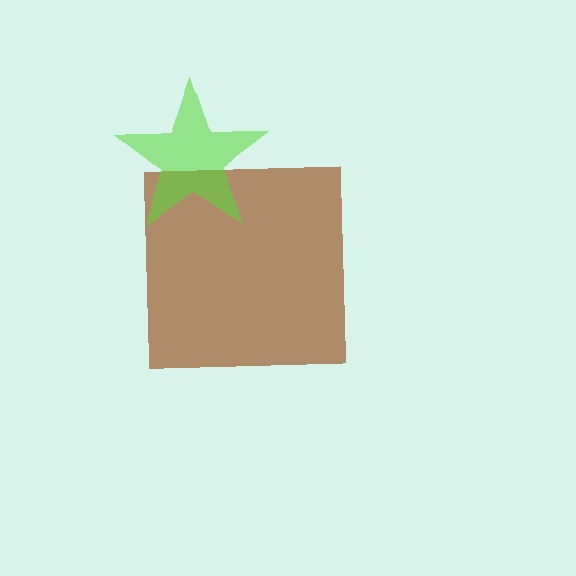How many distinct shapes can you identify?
There are 2 distinct shapes: a brown square, a lime star.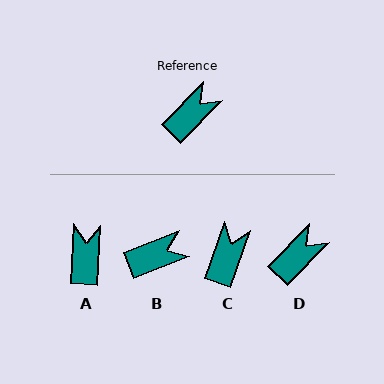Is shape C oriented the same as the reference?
No, it is off by about 25 degrees.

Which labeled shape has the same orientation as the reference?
D.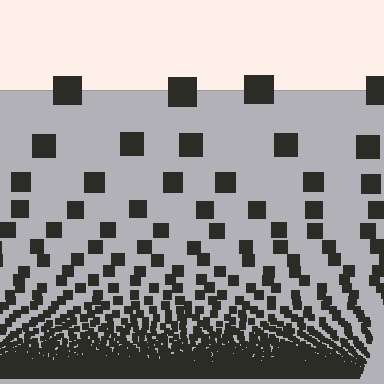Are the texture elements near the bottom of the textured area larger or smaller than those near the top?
Smaller. The gradient is inverted — elements near the bottom are smaller and denser.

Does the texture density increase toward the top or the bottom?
Density increases toward the bottom.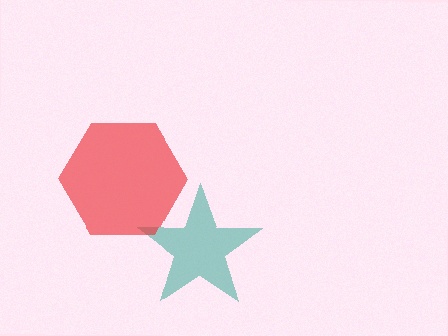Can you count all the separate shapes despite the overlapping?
Yes, there are 2 separate shapes.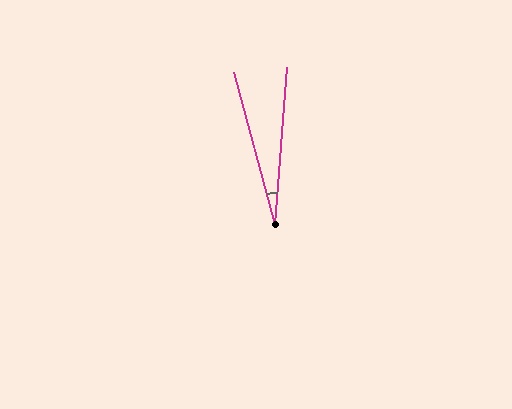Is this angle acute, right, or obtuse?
It is acute.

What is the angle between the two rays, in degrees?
Approximately 19 degrees.